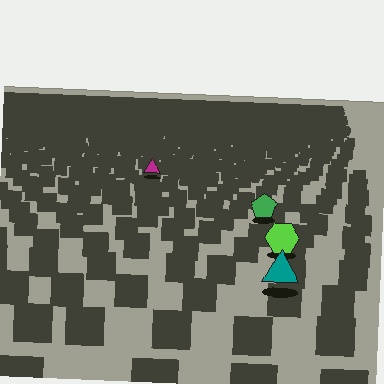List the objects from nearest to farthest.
From nearest to farthest: the teal triangle, the lime hexagon, the green pentagon, the magenta triangle.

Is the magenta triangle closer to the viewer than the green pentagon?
No. The green pentagon is closer — you can tell from the texture gradient: the ground texture is coarser near it.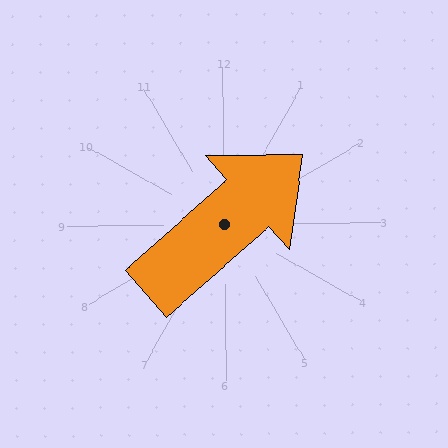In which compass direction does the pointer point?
Northeast.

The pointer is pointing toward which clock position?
Roughly 2 o'clock.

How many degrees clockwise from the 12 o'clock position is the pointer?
Approximately 49 degrees.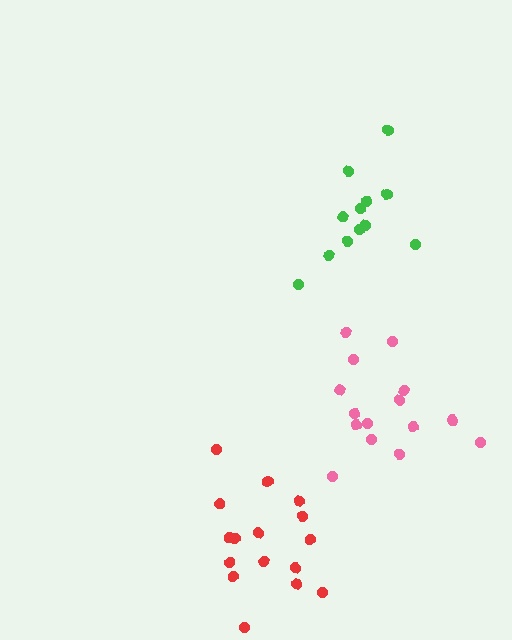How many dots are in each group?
Group 1: 15 dots, Group 2: 16 dots, Group 3: 12 dots (43 total).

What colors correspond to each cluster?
The clusters are colored: pink, red, green.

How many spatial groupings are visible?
There are 3 spatial groupings.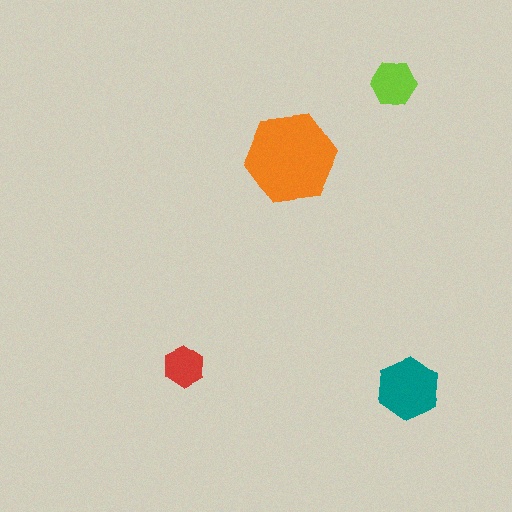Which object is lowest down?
The teal hexagon is bottommost.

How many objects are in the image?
There are 4 objects in the image.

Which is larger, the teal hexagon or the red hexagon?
The teal one.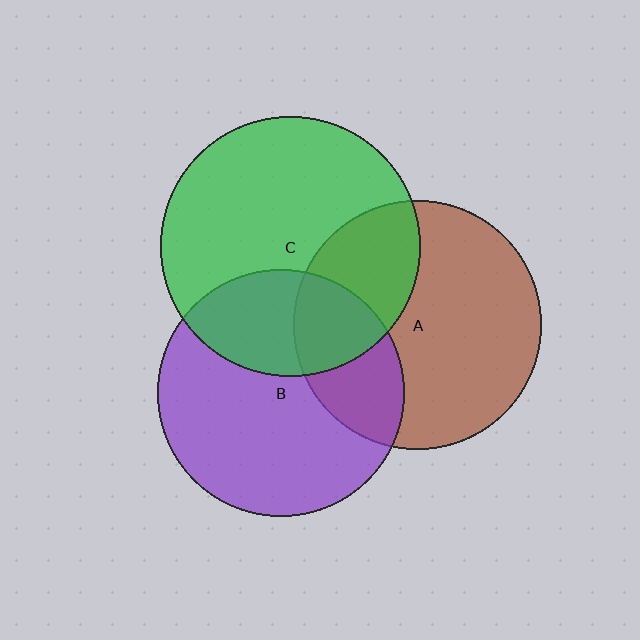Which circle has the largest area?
Circle C (green).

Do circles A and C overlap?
Yes.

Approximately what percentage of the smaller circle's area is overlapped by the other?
Approximately 30%.